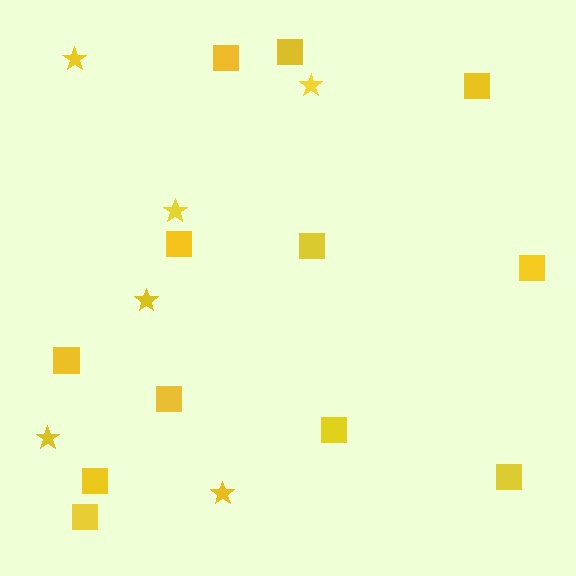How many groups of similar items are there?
There are 2 groups: one group of stars (6) and one group of squares (12).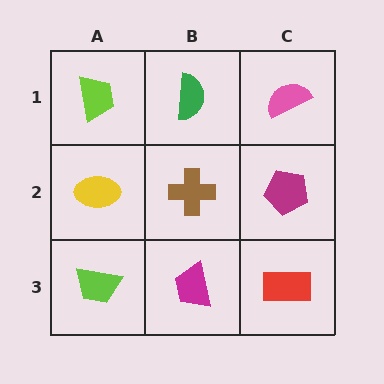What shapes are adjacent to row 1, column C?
A magenta pentagon (row 2, column C), a green semicircle (row 1, column B).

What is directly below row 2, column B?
A magenta trapezoid.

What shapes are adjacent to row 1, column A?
A yellow ellipse (row 2, column A), a green semicircle (row 1, column B).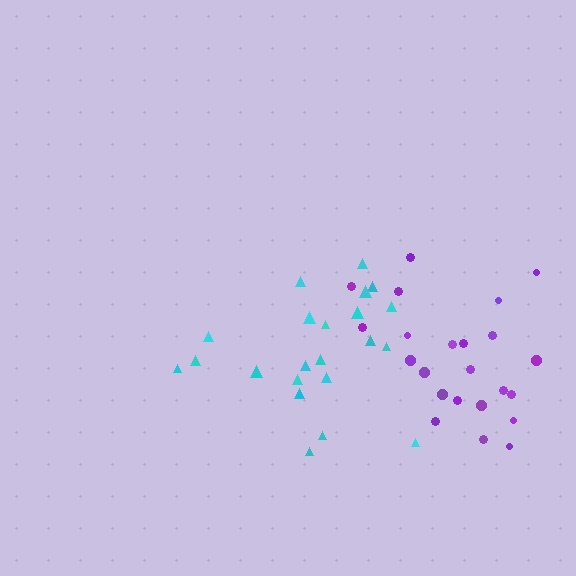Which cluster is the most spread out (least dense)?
Cyan.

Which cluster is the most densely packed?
Purple.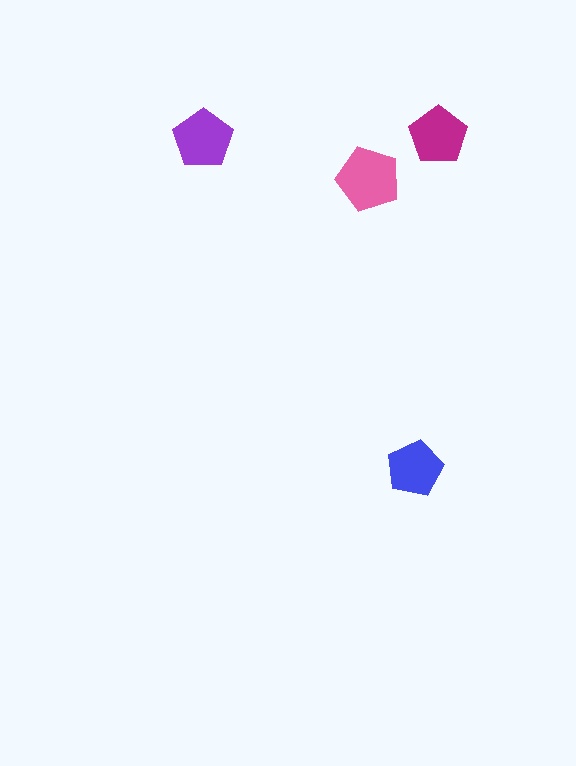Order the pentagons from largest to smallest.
the pink one, the purple one, the magenta one, the blue one.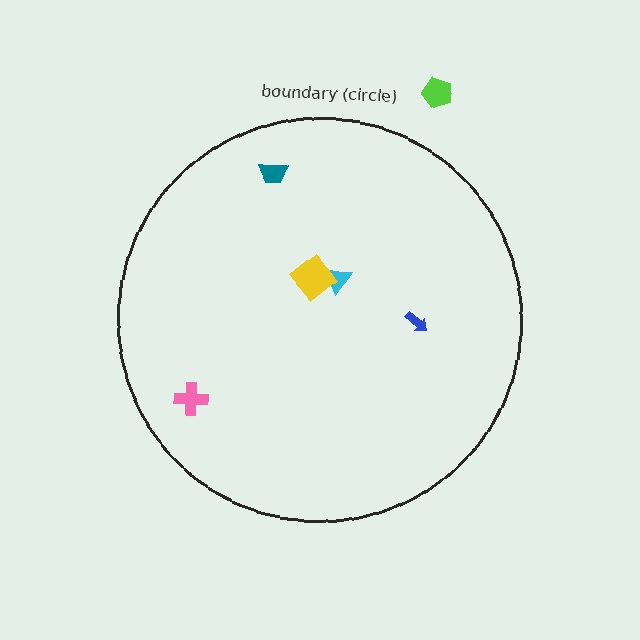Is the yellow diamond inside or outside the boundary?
Inside.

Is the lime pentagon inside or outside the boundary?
Outside.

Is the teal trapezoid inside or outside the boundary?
Inside.